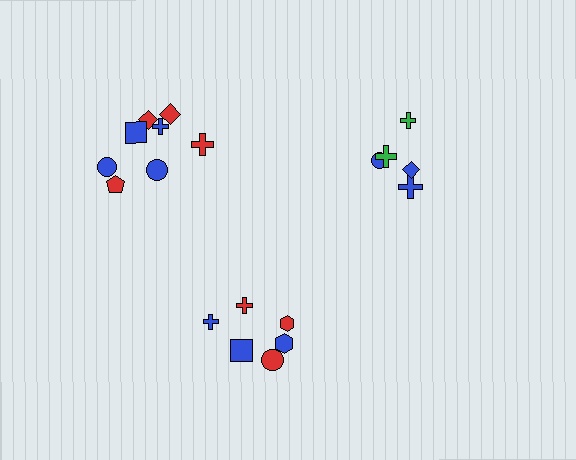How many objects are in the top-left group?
There are 8 objects.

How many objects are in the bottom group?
There are 6 objects.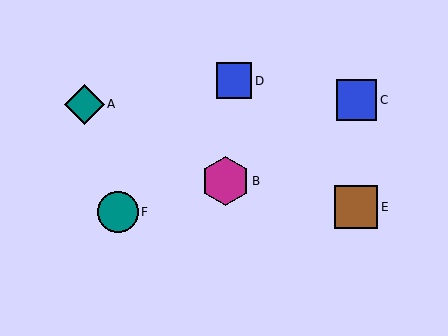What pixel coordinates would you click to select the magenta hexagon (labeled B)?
Click at (225, 181) to select the magenta hexagon B.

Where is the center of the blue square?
The center of the blue square is at (234, 81).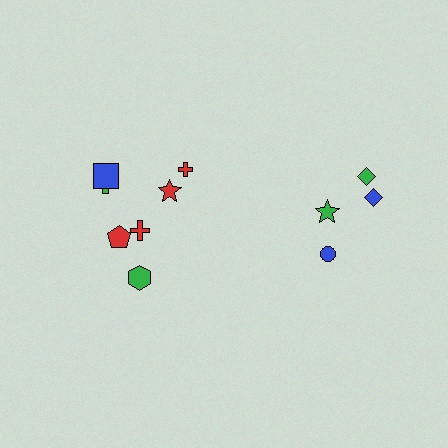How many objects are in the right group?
There are 4 objects.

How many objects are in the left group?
There are 7 objects.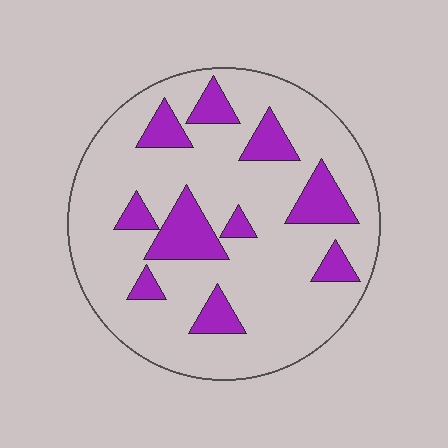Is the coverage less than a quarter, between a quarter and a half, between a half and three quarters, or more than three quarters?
Less than a quarter.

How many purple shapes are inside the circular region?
10.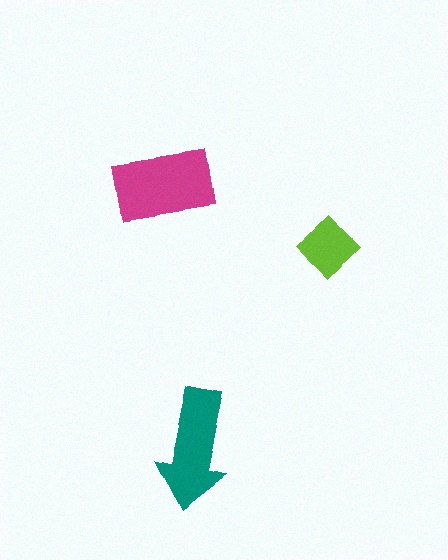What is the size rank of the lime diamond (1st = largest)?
3rd.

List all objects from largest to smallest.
The magenta rectangle, the teal arrow, the lime diamond.